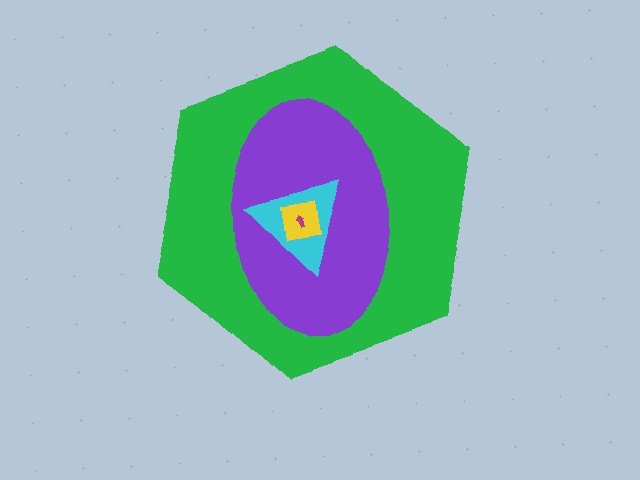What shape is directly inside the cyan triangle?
The yellow square.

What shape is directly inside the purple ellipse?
The cyan triangle.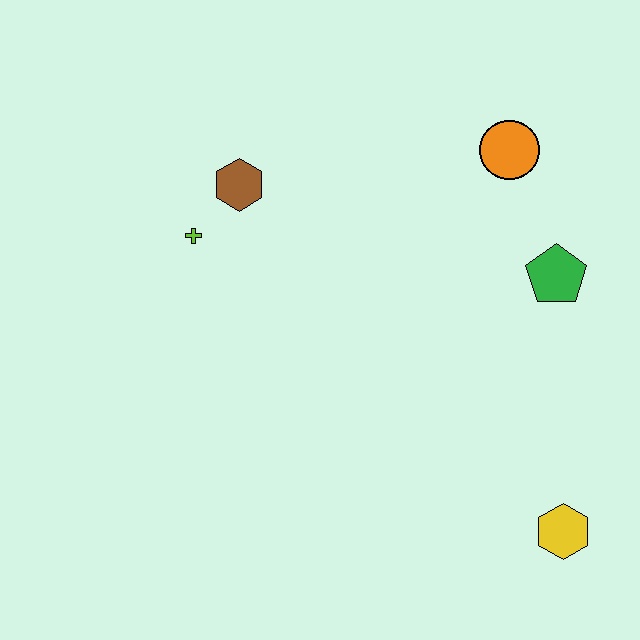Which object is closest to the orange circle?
The green pentagon is closest to the orange circle.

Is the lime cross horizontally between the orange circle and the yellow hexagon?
No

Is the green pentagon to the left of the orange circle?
No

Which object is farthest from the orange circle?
The yellow hexagon is farthest from the orange circle.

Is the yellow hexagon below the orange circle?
Yes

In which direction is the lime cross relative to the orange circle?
The lime cross is to the left of the orange circle.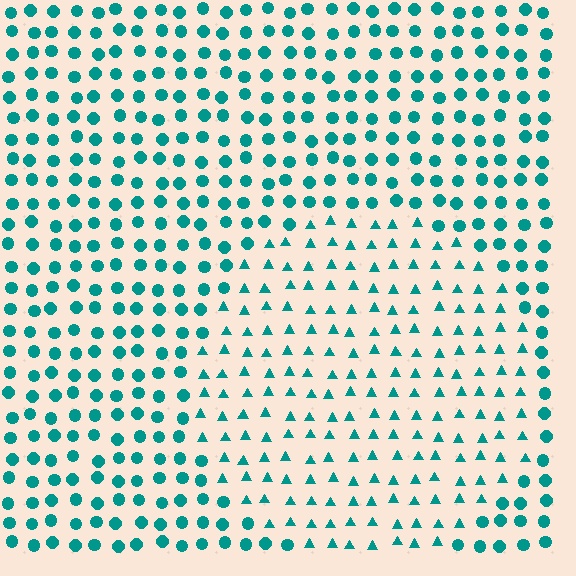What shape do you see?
I see a circle.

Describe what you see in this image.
The image is filled with small teal elements arranged in a uniform grid. A circle-shaped region contains triangles, while the surrounding area contains circles. The boundary is defined purely by the change in element shape.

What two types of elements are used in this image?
The image uses triangles inside the circle region and circles outside it.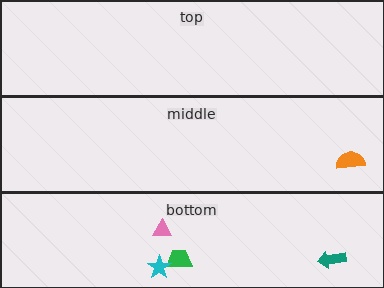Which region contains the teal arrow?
The bottom region.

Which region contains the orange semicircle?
The middle region.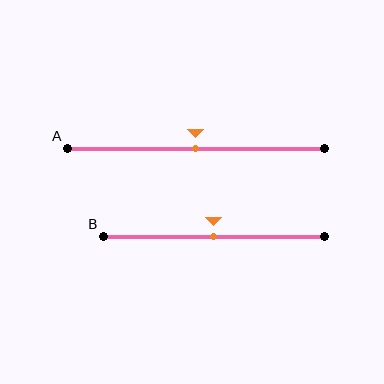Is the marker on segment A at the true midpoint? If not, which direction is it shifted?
Yes, the marker on segment A is at the true midpoint.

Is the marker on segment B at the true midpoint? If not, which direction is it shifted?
Yes, the marker on segment B is at the true midpoint.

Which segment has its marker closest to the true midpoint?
Segment A has its marker closest to the true midpoint.